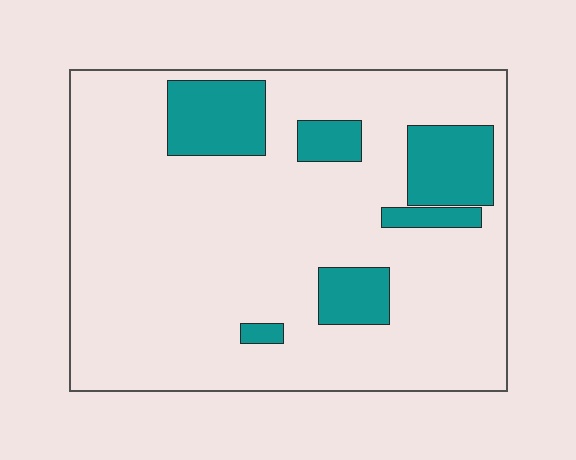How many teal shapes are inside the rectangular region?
6.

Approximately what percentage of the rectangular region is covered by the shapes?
Approximately 15%.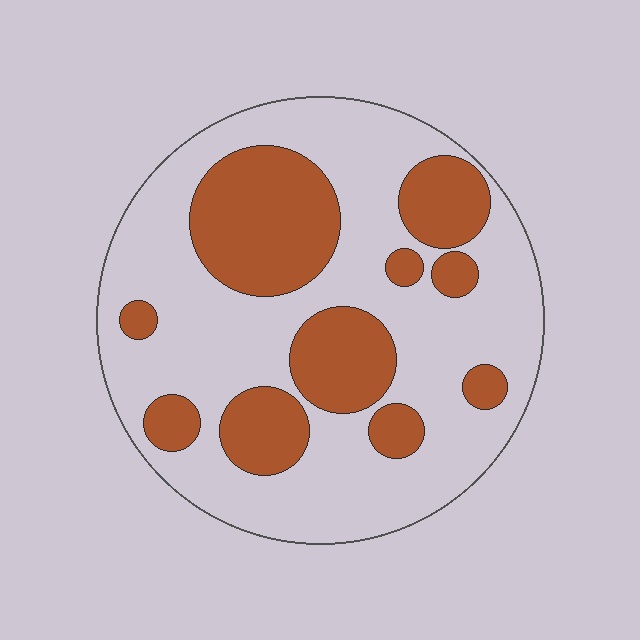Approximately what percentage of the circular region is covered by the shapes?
Approximately 35%.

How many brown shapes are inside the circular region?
10.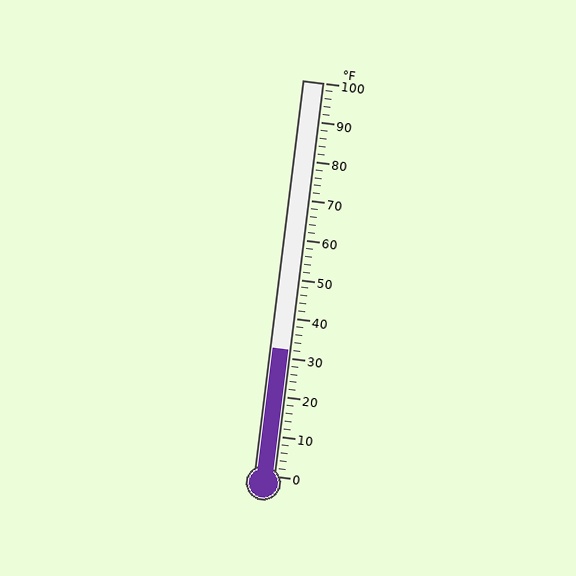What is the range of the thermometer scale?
The thermometer scale ranges from 0°F to 100°F.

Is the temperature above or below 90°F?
The temperature is below 90°F.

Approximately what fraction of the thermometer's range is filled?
The thermometer is filled to approximately 30% of its range.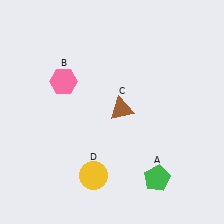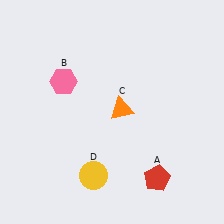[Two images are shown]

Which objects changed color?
A changed from green to red. C changed from brown to orange.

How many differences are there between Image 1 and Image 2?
There are 2 differences between the two images.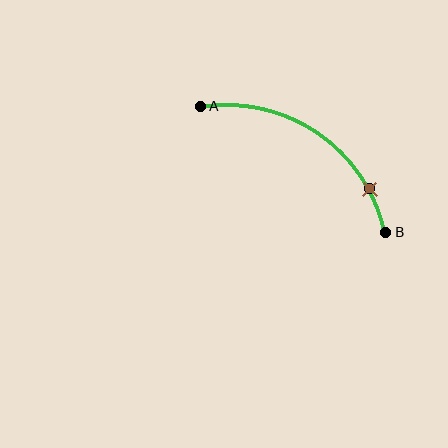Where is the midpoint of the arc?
The arc midpoint is the point on the curve farthest from the straight line joining A and B. It sits above and to the right of that line.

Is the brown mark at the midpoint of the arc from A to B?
No. The brown mark lies on the arc but is closer to endpoint B. The arc midpoint would be at the point on the curve equidistant along the arc from both A and B.